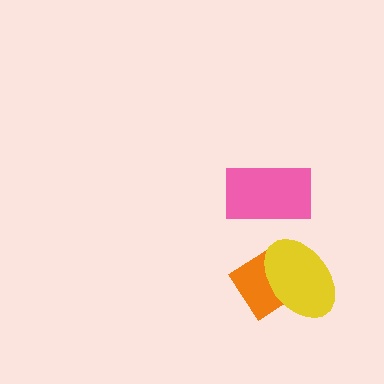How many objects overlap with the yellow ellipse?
1 object overlaps with the yellow ellipse.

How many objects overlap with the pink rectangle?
0 objects overlap with the pink rectangle.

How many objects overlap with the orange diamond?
1 object overlaps with the orange diamond.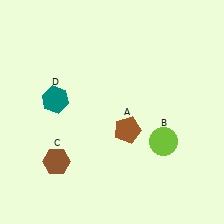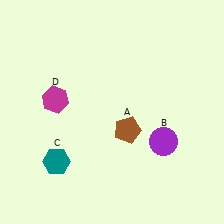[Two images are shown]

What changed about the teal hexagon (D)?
In Image 1, D is teal. In Image 2, it changed to magenta.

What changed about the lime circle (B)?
In Image 1, B is lime. In Image 2, it changed to purple.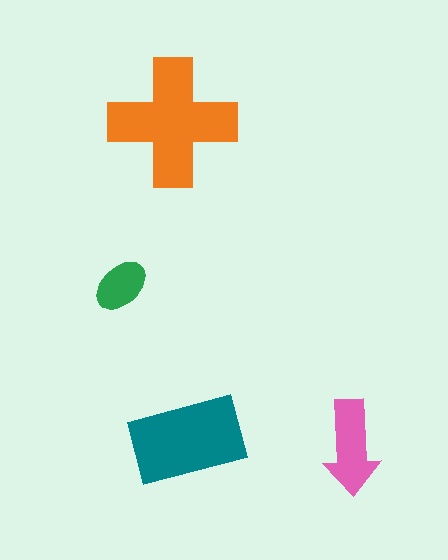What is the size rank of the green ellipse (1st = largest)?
4th.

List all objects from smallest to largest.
The green ellipse, the pink arrow, the teal rectangle, the orange cross.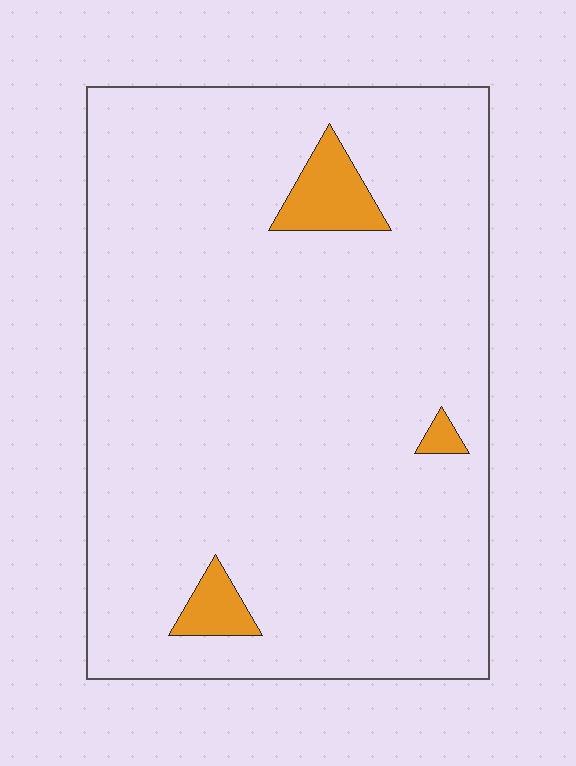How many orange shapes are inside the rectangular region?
3.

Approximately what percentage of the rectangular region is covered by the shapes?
Approximately 5%.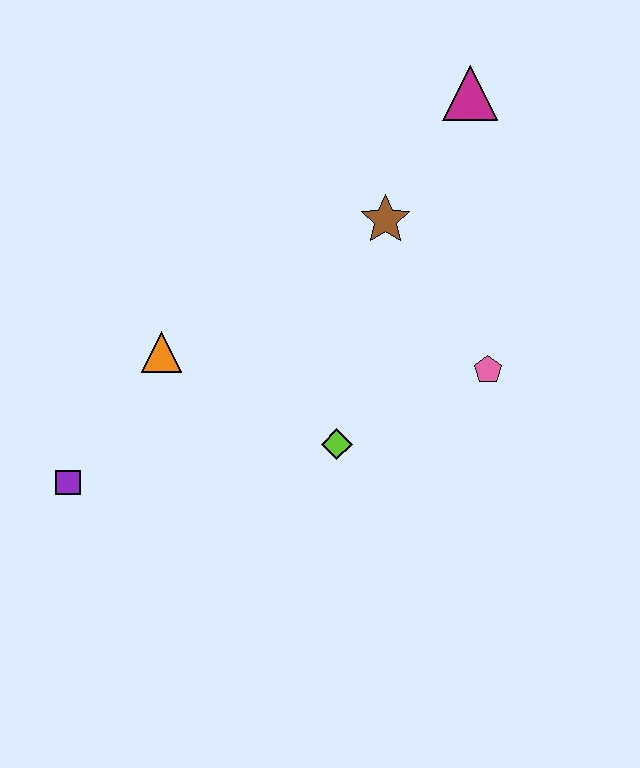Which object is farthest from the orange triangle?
The magenta triangle is farthest from the orange triangle.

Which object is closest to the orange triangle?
The purple square is closest to the orange triangle.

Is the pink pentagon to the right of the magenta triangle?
Yes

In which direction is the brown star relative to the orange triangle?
The brown star is to the right of the orange triangle.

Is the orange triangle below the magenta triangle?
Yes